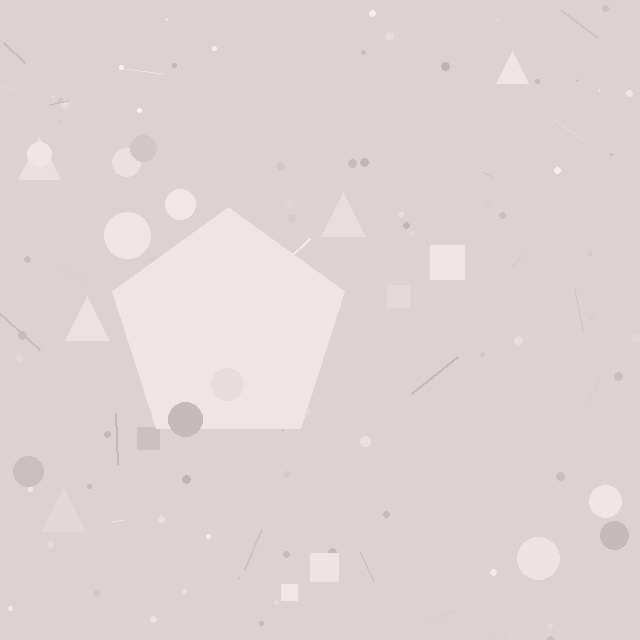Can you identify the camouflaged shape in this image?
The camouflaged shape is a pentagon.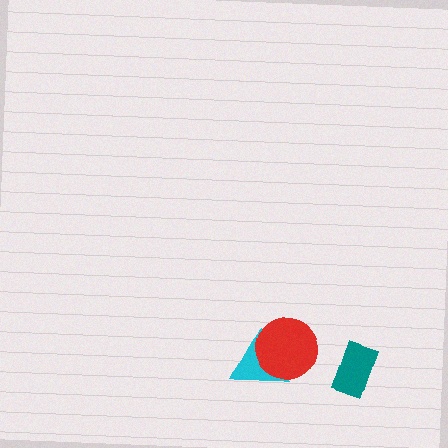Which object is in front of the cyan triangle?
The red circle is in front of the cyan triangle.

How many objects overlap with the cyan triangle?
1 object overlaps with the cyan triangle.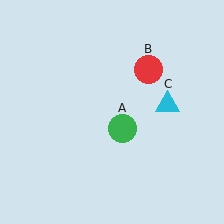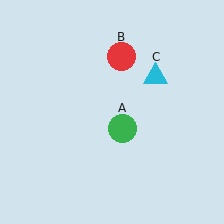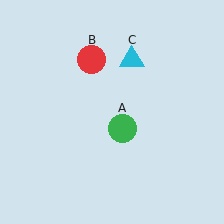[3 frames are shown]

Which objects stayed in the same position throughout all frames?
Green circle (object A) remained stationary.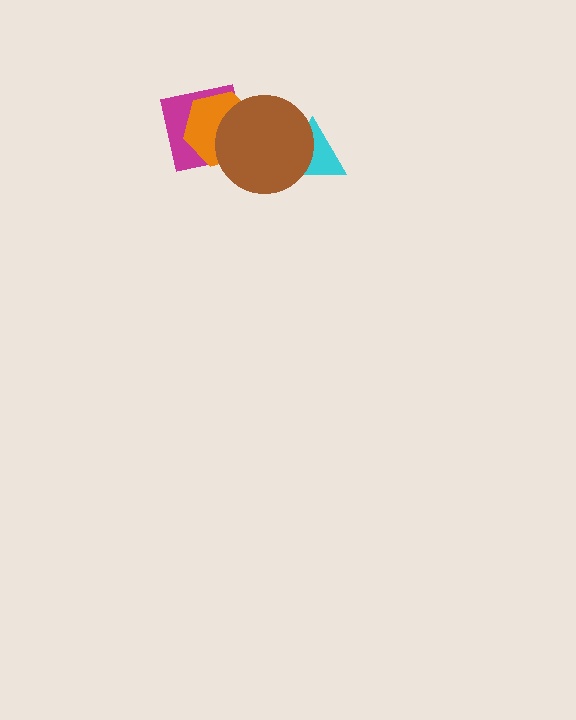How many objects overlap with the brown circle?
3 objects overlap with the brown circle.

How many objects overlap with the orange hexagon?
2 objects overlap with the orange hexagon.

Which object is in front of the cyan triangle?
The brown circle is in front of the cyan triangle.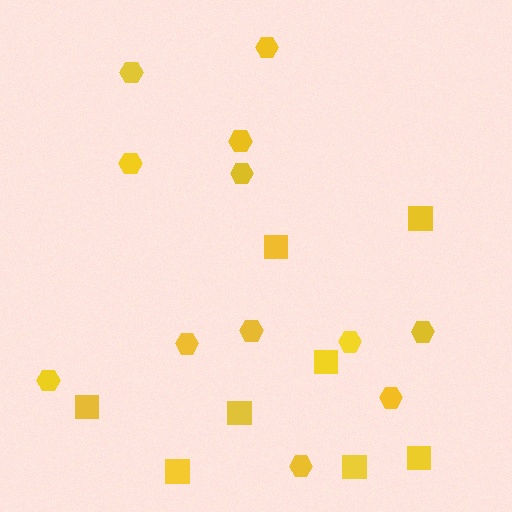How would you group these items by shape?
There are 2 groups: one group of hexagons (12) and one group of squares (8).